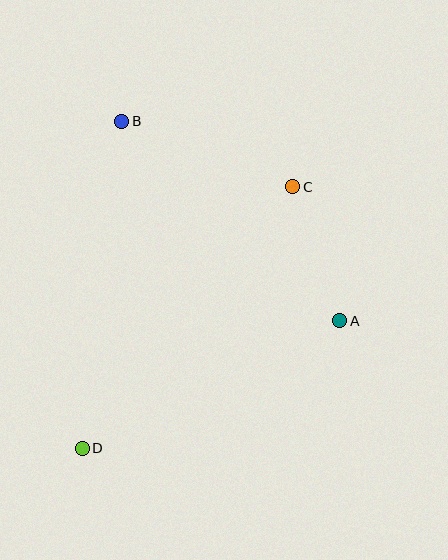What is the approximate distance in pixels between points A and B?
The distance between A and B is approximately 295 pixels.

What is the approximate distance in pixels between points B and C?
The distance between B and C is approximately 183 pixels.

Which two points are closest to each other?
Points A and C are closest to each other.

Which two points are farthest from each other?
Points C and D are farthest from each other.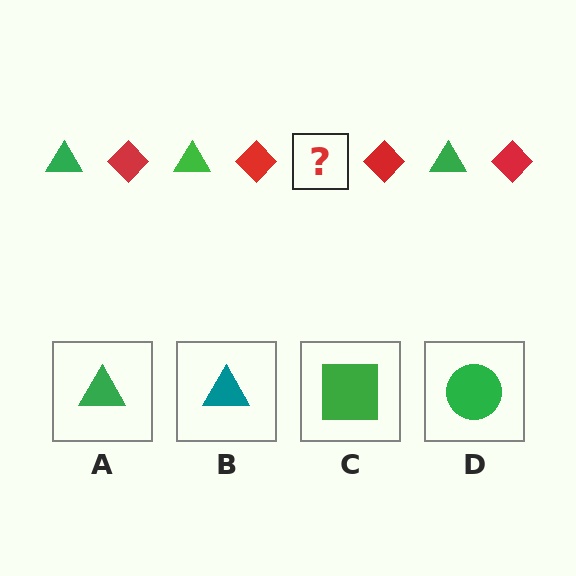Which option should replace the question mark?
Option A.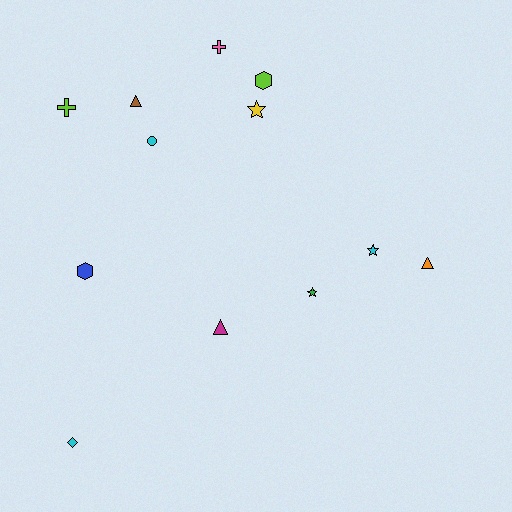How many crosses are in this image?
There are 2 crosses.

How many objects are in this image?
There are 12 objects.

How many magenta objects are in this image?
There is 1 magenta object.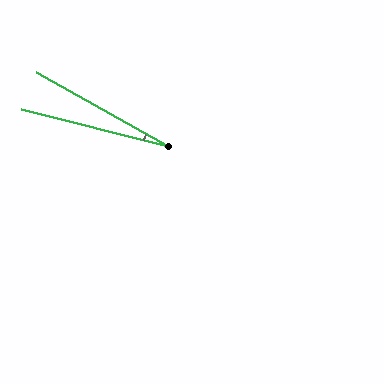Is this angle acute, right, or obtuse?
It is acute.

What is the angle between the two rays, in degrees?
Approximately 15 degrees.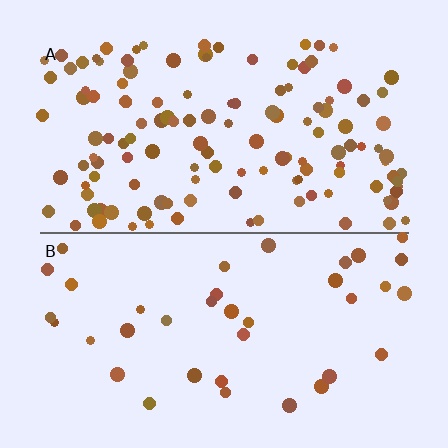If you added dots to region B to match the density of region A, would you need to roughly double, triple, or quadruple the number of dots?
Approximately triple.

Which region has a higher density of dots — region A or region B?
A (the top).